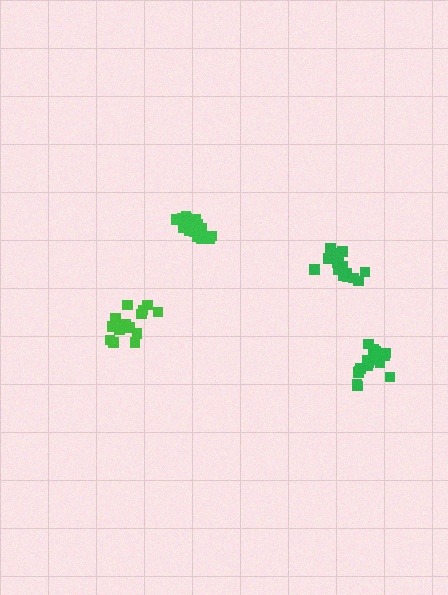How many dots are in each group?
Group 1: 15 dots, Group 2: 16 dots, Group 3: 15 dots, Group 4: 17 dots (63 total).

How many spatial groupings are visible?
There are 4 spatial groupings.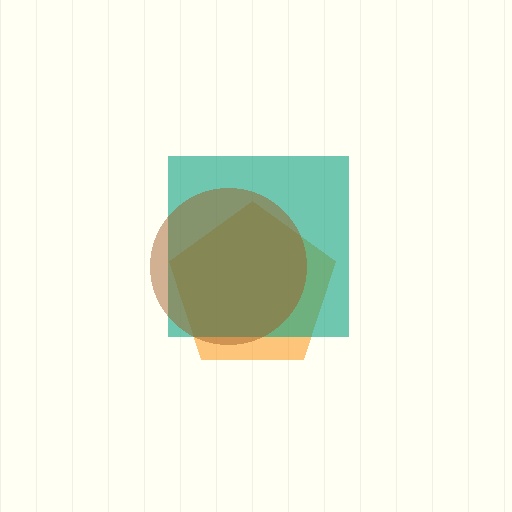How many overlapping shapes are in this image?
There are 3 overlapping shapes in the image.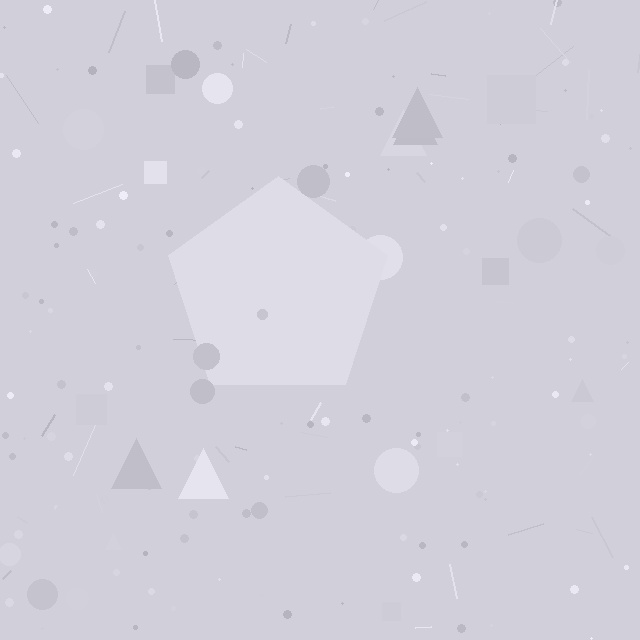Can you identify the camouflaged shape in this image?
The camouflaged shape is a pentagon.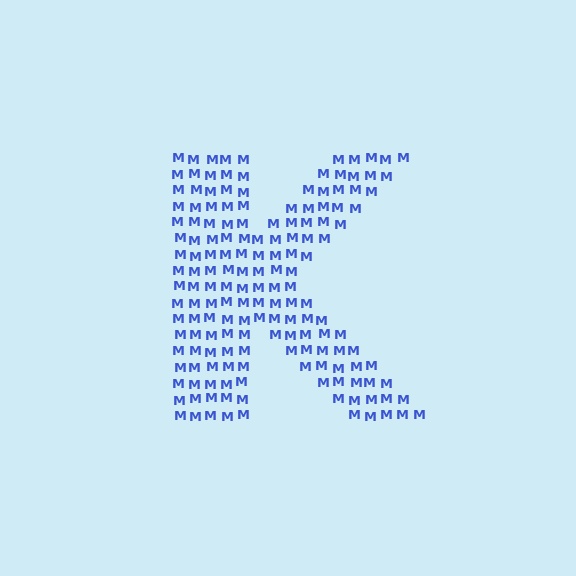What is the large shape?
The large shape is the letter K.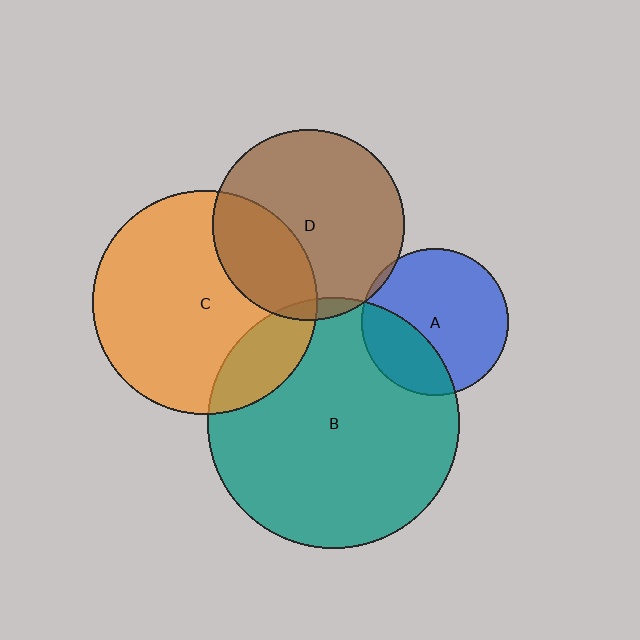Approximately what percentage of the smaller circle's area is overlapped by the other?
Approximately 5%.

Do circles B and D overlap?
Yes.